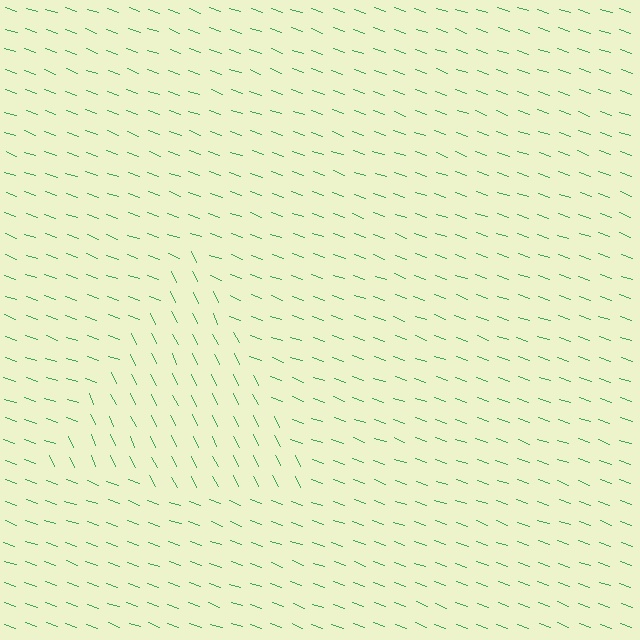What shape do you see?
I see a triangle.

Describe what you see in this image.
The image is filled with small green line segments. A triangle region in the image has lines oriented differently from the surrounding lines, creating a visible texture boundary.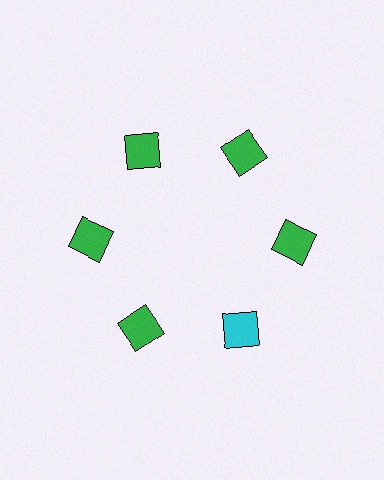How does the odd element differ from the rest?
It has a different color: cyan instead of green.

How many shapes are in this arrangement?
There are 6 shapes arranged in a ring pattern.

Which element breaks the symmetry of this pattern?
The cyan square at roughly the 5 o'clock position breaks the symmetry. All other shapes are green squares.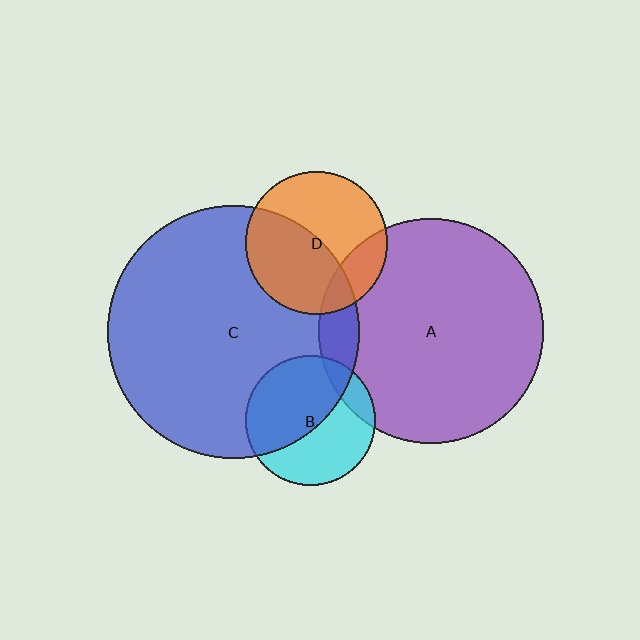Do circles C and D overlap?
Yes.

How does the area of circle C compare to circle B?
Approximately 3.8 times.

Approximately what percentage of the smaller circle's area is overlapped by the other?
Approximately 50%.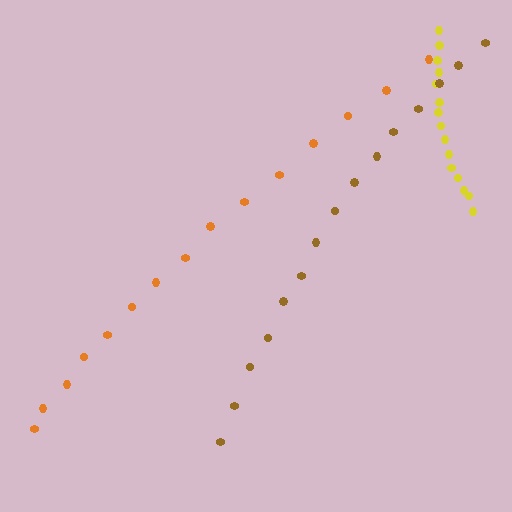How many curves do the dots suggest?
There are 3 distinct paths.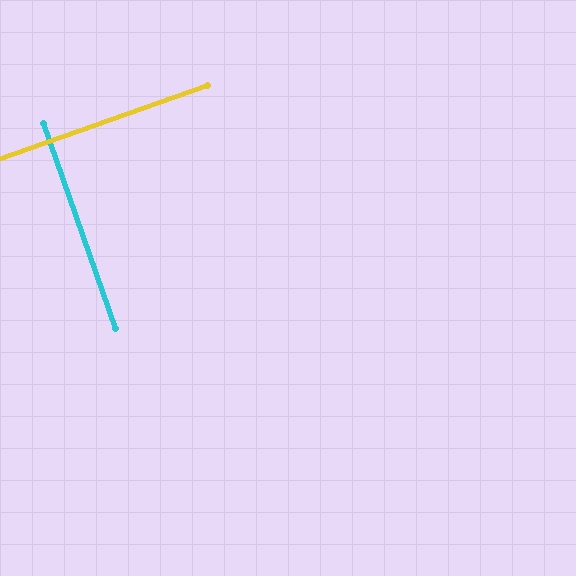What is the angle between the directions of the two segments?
Approximately 90 degrees.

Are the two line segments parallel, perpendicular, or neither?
Perpendicular — they meet at approximately 90°.